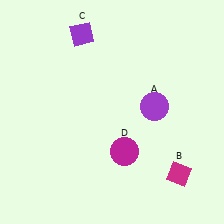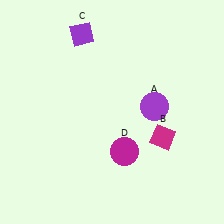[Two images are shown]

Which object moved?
The magenta diamond (B) moved up.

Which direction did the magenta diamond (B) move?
The magenta diamond (B) moved up.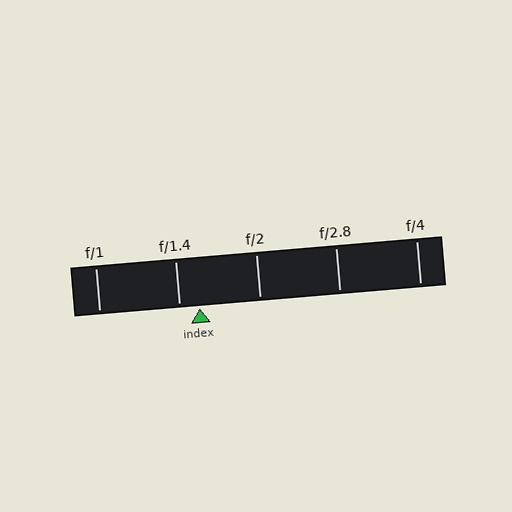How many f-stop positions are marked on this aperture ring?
There are 5 f-stop positions marked.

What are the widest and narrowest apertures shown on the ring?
The widest aperture shown is f/1 and the narrowest is f/4.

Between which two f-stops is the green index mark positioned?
The index mark is between f/1.4 and f/2.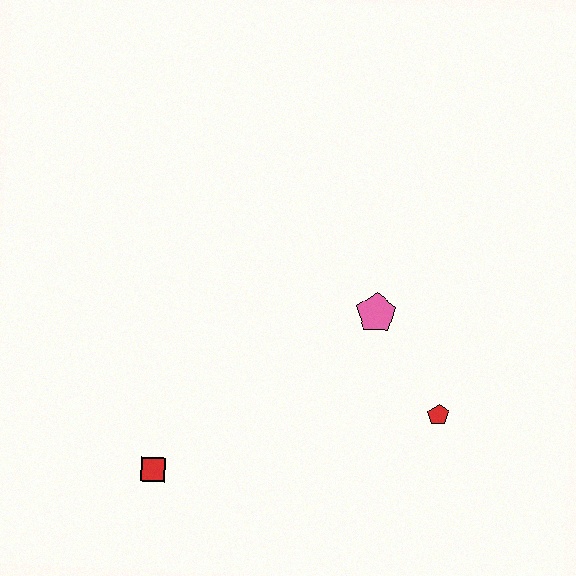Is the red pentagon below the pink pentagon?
Yes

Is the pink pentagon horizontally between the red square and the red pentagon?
Yes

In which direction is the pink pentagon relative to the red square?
The pink pentagon is to the right of the red square.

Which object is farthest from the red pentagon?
The red square is farthest from the red pentagon.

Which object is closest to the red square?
The pink pentagon is closest to the red square.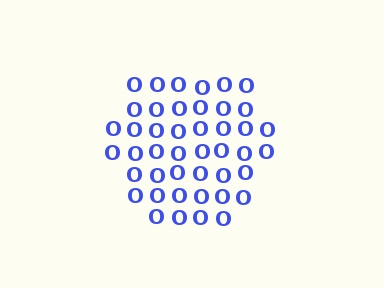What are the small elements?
The small elements are letter O's.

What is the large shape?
The large shape is a hexagon.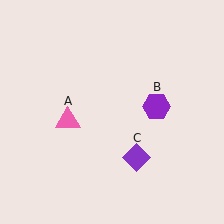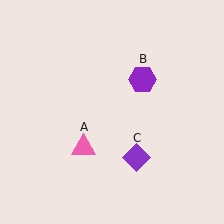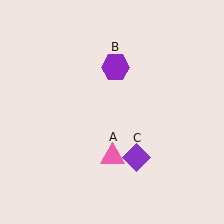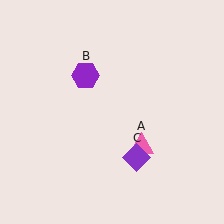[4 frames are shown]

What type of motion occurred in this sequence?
The pink triangle (object A), purple hexagon (object B) rotated counterclockwise around the center of the scene.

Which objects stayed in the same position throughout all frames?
Purple diamond (object C) remained stationary.